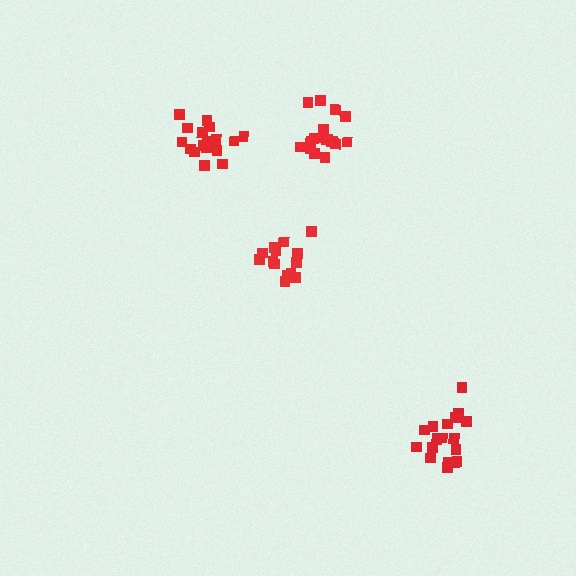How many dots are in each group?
Group 1: 17 dots, Group 2: 18 dots, Group 3: 17 dots, Group 4: 15 dots (67 total).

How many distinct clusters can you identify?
There are 4 distinct clusters.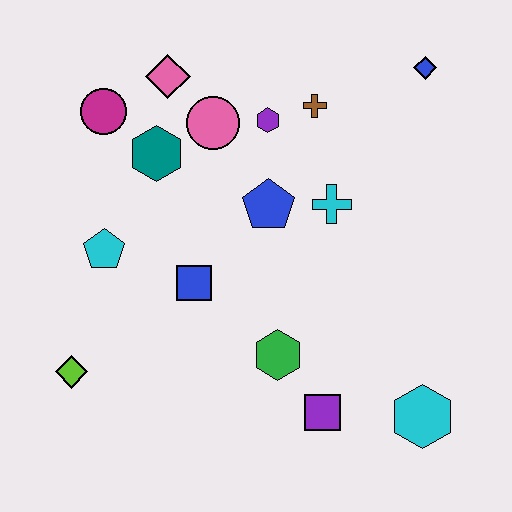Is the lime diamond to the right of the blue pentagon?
No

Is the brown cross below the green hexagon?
No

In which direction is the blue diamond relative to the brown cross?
The blue diamond is to the right of the brown cross.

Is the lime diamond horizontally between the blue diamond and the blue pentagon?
No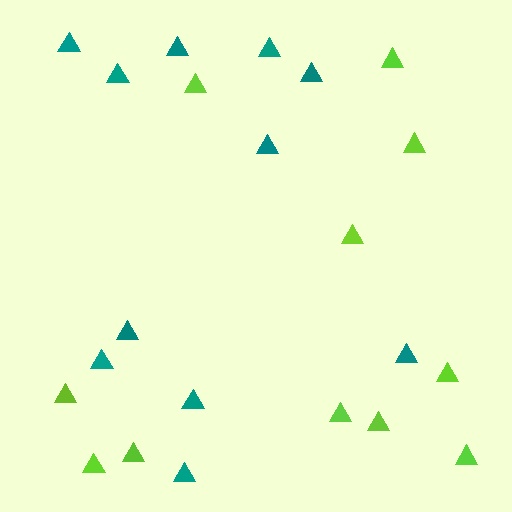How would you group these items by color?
There are 2 groups: one group of teal triangles (11) and one group of lime triangles (11).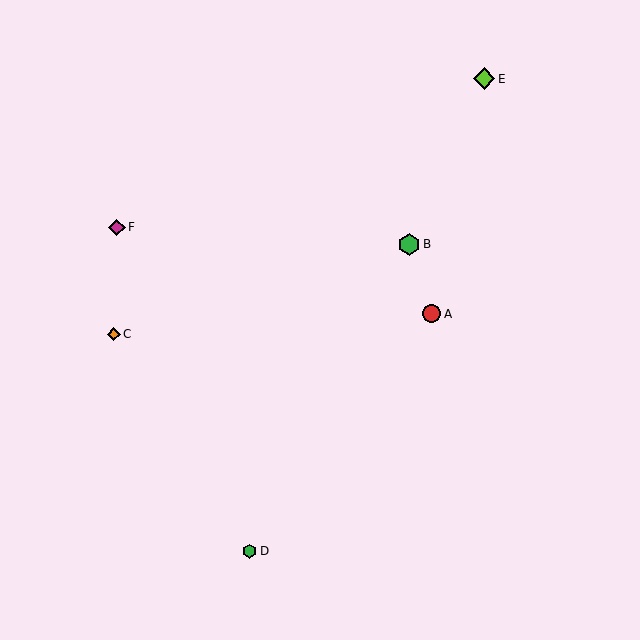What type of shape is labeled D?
Shape D is a green hexagon.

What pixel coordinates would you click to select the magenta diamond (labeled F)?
Click at (117, 227) to select the magenta diamond F.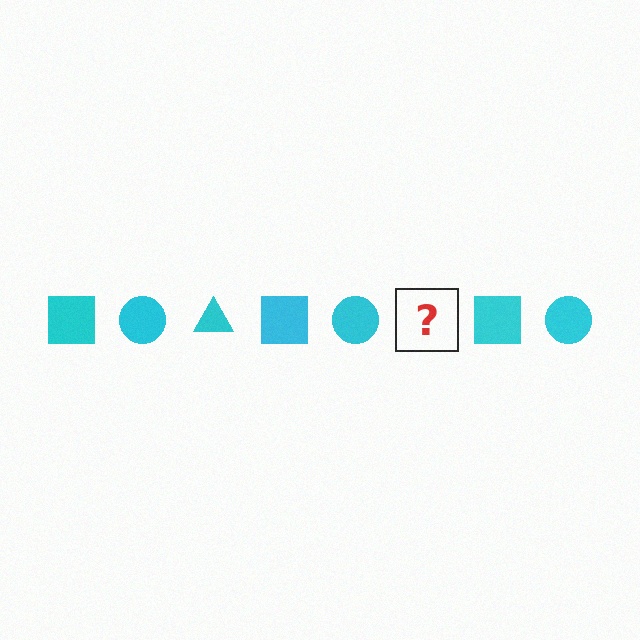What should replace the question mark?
The question mark should be replaced with a cyan triangle.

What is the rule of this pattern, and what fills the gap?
The rule is that the pattern cycles through square, circle, triangle shapes in cyan. The gap should be filled with a cyan triangle.